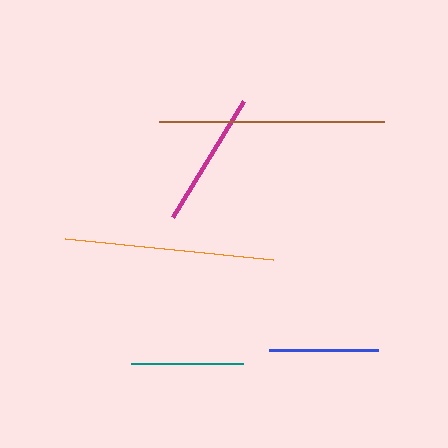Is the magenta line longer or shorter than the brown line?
The brown line is longer than the magenta line.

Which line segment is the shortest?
The blue line is the shortest at approximately 109 pixels.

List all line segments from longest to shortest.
From longest to shortest: brown, orange, magenta, teal, blue.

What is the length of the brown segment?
The brown segment is approximately 225 pixels long.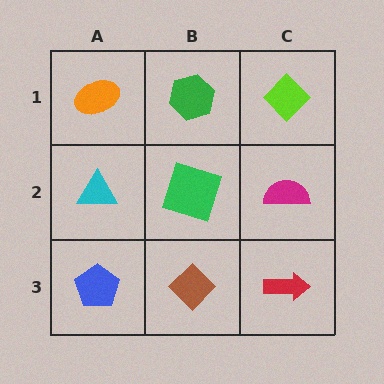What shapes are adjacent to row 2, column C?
A lime diamond (row 1, column C), a red arrow (row 3, column C), a green square (row 2, column B).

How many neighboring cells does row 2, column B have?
4.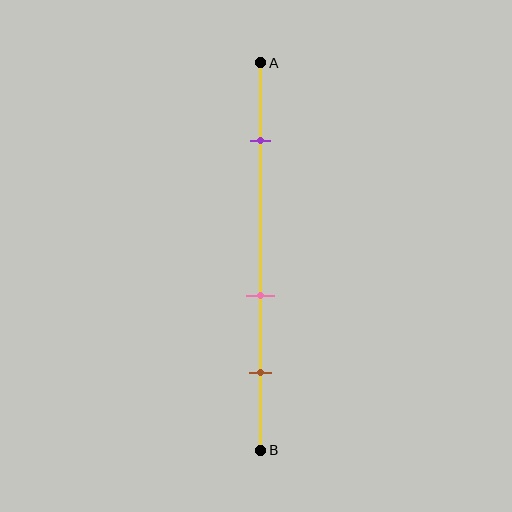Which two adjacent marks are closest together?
The pink and brown marks are the closest adjacent pair.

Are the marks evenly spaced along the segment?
No, the marks are not evenly spaced.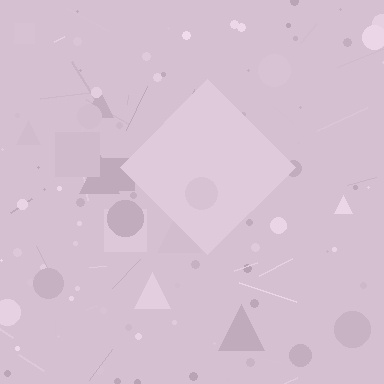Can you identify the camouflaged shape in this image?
The camouflaged shape is a diamond.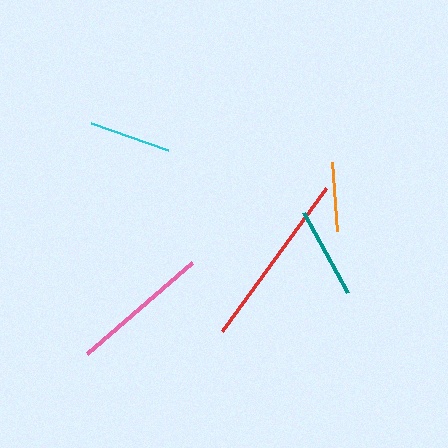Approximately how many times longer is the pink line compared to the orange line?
The pink line is approximately 2.0 times the length of the orange line.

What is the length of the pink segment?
The pink segment is approximately 139 pixels long.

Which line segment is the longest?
The red line is the longest at approximately 177 pixels.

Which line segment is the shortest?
The orange line is the shortest at approximately 70 pixels.